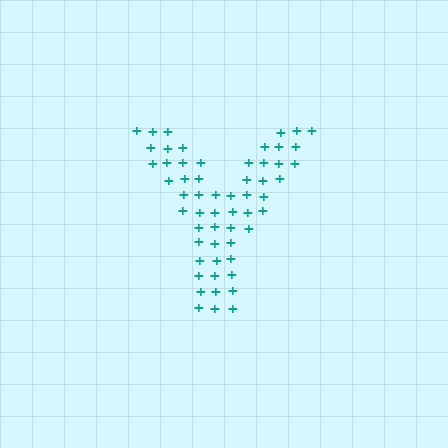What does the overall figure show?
The overall figure shows the letter Y.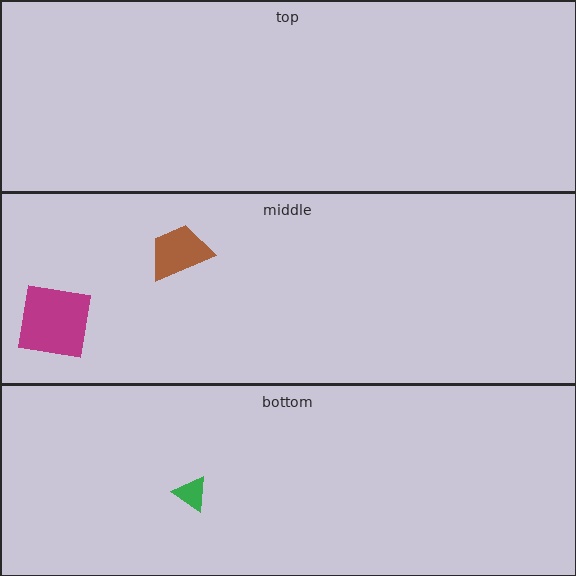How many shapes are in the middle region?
2.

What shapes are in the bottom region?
The green triangle.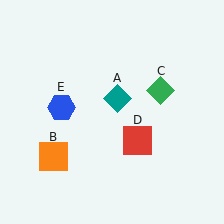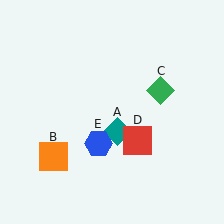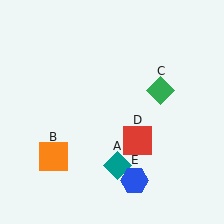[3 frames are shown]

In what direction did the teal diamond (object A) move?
The teal diamond (object A) moved down.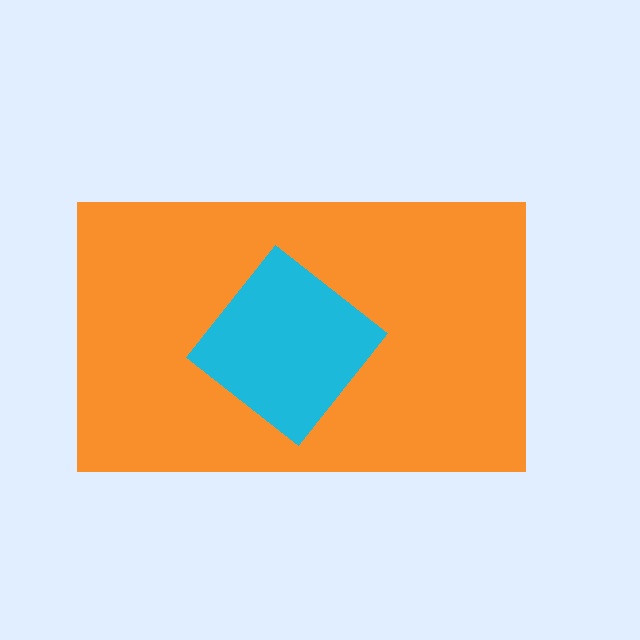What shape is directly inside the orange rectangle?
The cyan diamond.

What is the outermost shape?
The orange rectangle.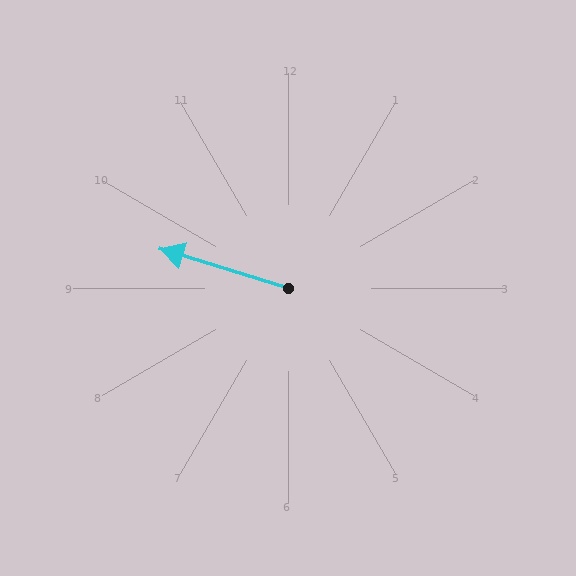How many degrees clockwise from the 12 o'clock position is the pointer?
Approximately 287 degrees.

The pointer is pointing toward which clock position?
Roughly 10 o'clock.